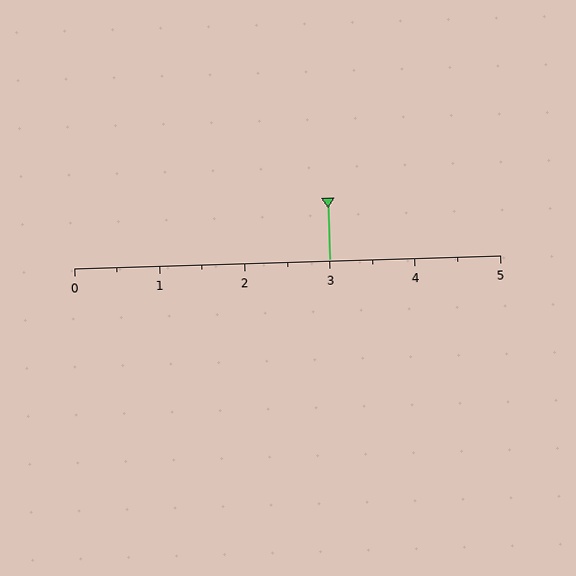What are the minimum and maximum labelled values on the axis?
The axis runs from 0 to 5.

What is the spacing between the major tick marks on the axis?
The major ticks are spaced 1 apart.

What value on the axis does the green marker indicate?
The marker indicates approximately 3.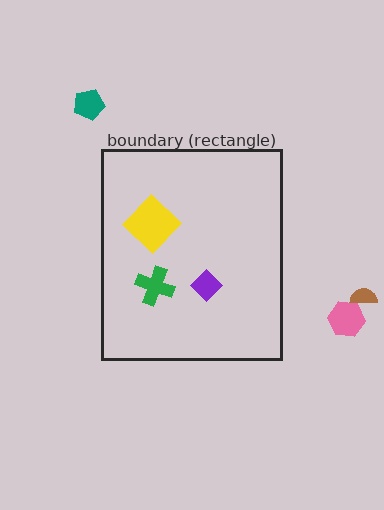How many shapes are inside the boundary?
3 inside, 3 outside.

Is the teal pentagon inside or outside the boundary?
Outside.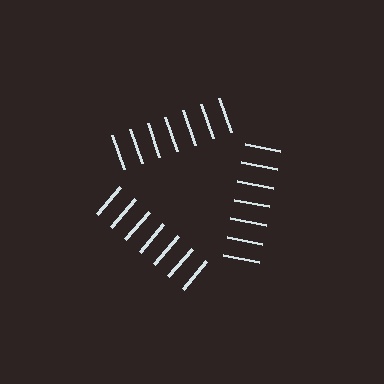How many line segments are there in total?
21 — 7 along each of the 3 edges.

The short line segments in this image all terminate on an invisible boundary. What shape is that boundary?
An illusory triangle — the line segments terminate on its edges but no continuous stroke is drawn.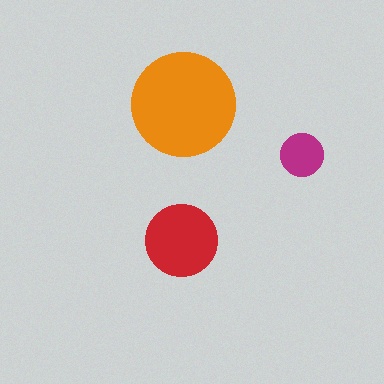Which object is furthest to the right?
The magenta circle is rightmost.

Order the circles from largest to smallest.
the orange one, the red one, the magenta one.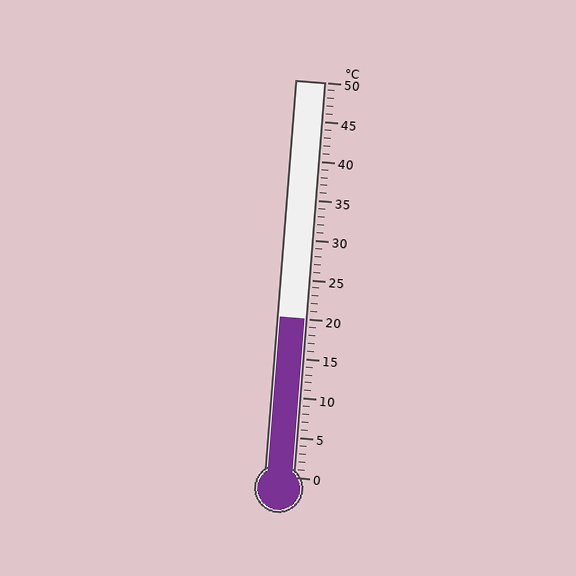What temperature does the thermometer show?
The thermometer shows approximately 20°C.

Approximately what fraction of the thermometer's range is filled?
The thermometer is filled to approximately 40% of its range.